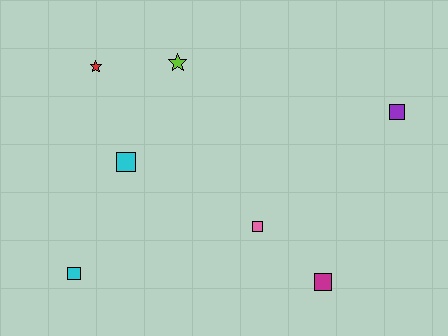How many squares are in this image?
There are 5 squares.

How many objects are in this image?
There are 7 objects.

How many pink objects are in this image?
There is 1 pink object.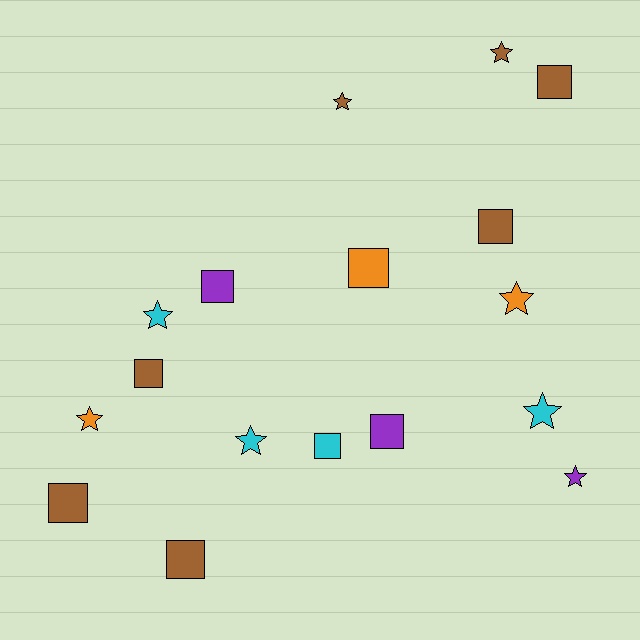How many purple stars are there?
There is 1 purple star.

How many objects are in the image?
There are 17 objects.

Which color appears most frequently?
Brown, with 7 objects.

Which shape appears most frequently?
Square, with 9 objects.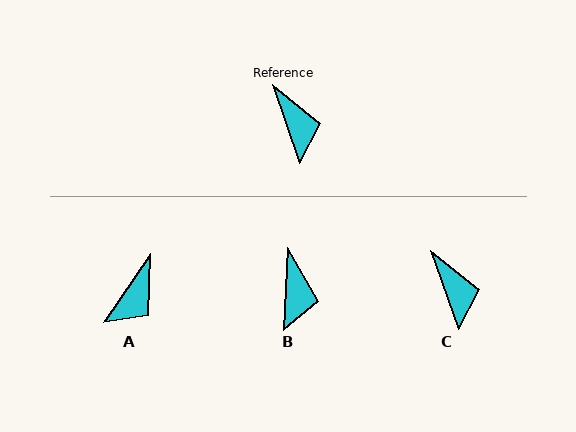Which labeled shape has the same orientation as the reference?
C.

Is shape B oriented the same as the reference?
No, it is off by about 21 degrees.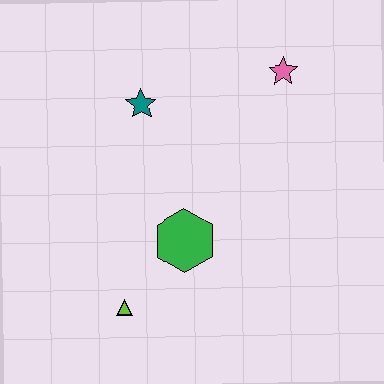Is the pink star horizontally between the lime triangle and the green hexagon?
No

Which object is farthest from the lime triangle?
The pink star is farthest from the lime triangle.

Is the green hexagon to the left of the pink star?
Yes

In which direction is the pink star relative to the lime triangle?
The pink star is above the lime triangle.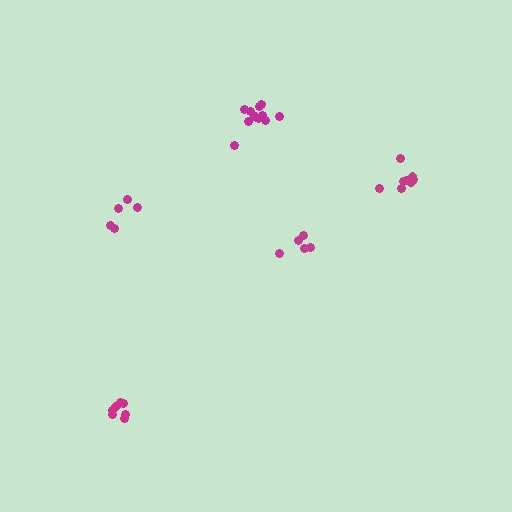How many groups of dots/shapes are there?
There are 5 groups.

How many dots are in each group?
Group 1: 11 dots, Group 2: 7 dots, Group 3: 5 dots, Group 4: 5 dots, Group 5: 8 dots (36 total).